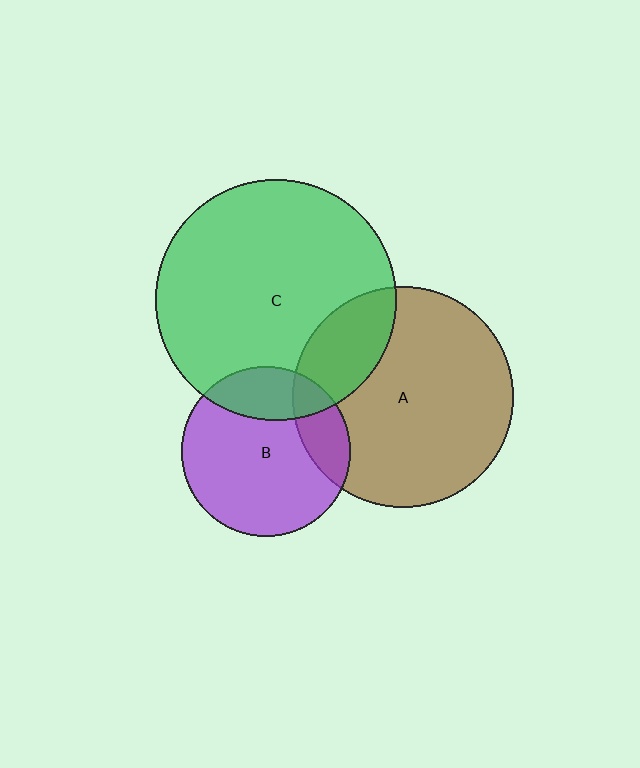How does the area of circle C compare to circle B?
Approximately 2.0 times.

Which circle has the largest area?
Circle C (green).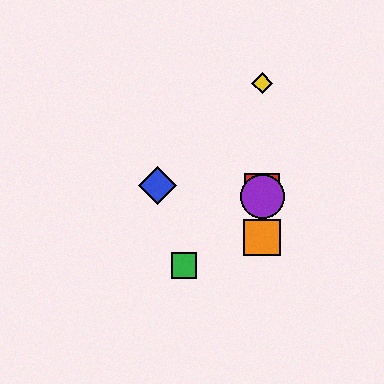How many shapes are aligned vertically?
4 shapes (the red square, the yellow diamond, the purple circle, the orange square) are aligned vertically.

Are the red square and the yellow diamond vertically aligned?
Yes, both are at x≈262.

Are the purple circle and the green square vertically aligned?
No, the purple circle is at x≈262 and the green square is at x≈184.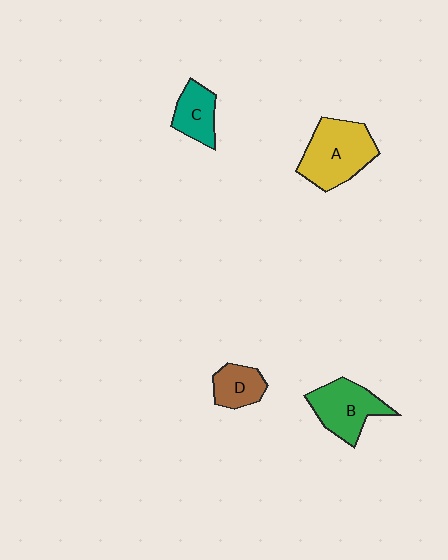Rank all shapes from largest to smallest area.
From largest to smallest: A (yellow), B (green), C (teal), D (brown).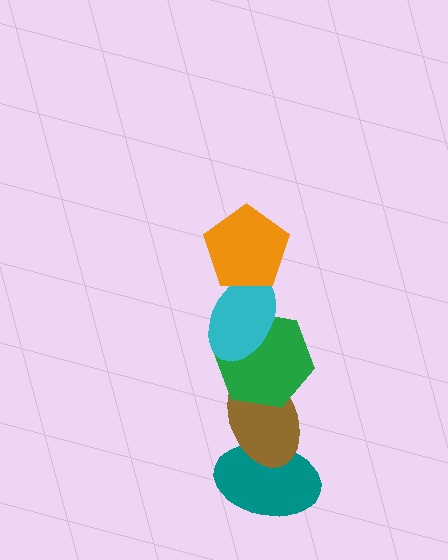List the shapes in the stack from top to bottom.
From top to bottom: the orange pentagon, the cyan ellipse, the green hexagon, the brown ellipse, the teal ellipse.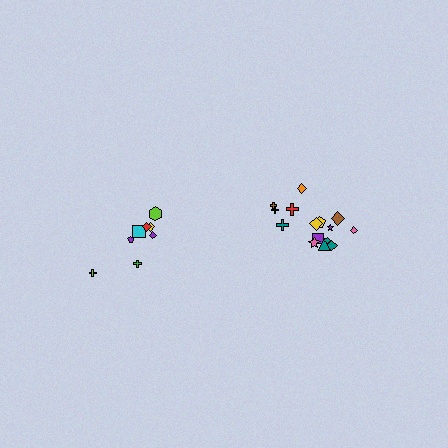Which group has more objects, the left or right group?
The right group.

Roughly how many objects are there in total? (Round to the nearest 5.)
Roughly 25 objects in total.